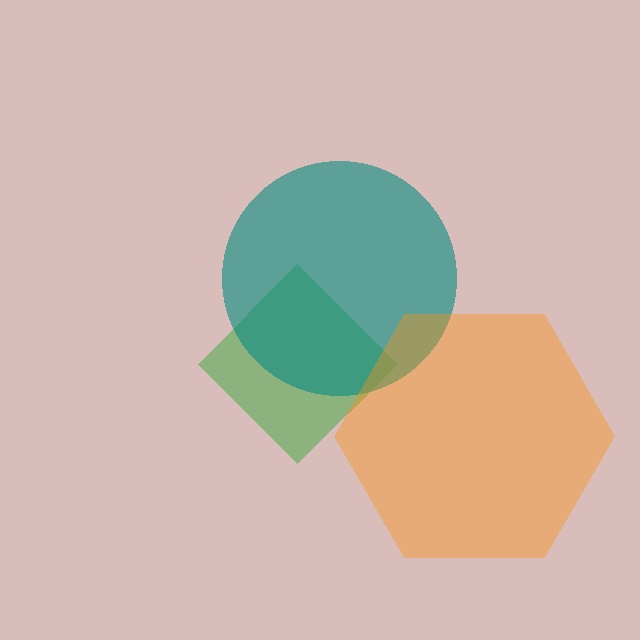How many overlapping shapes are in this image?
There are 3 overlapping shapes in the image.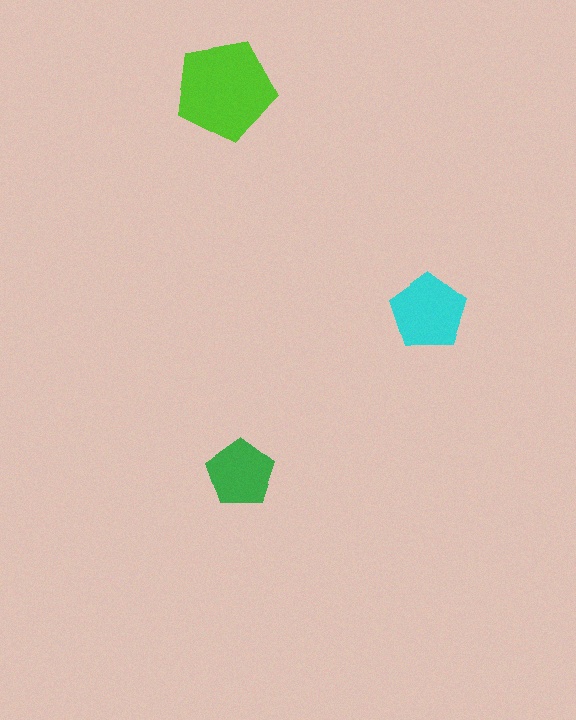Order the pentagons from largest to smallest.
the lime one, the cyan one, the green one.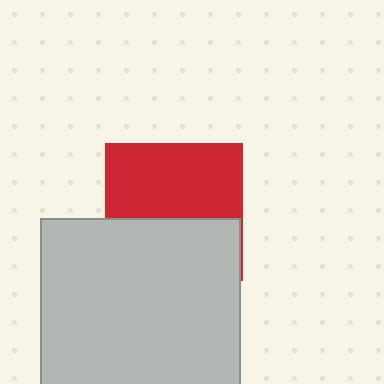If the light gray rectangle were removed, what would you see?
You would see the complete red square.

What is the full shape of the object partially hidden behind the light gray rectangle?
The partially hidden object is a red square.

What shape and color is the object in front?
The object in front is a light gray rectangle.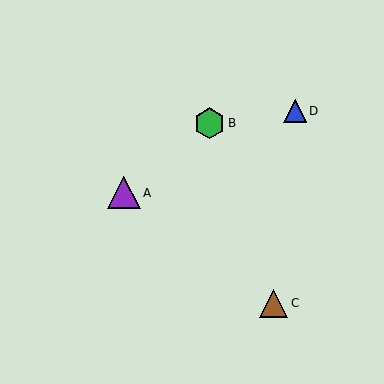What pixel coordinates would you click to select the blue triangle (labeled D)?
Click at (295, 111) to select the blue triangle D.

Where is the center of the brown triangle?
The center of the brown triangle is at (274, 303).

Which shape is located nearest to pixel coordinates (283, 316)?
The brown triangle (labeled C) at (274, 303) is nearest to that location.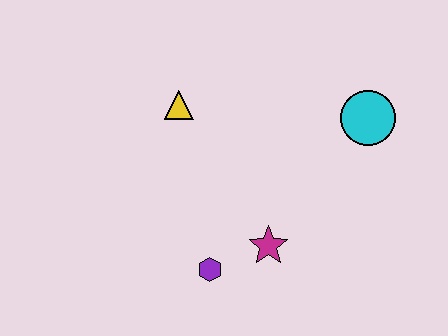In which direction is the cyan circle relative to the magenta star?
The cyan circle is above the magenta star.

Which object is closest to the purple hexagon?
The magenta star is closest to the purple hexagon.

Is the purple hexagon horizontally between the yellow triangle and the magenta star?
Yes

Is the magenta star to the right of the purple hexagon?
Yes